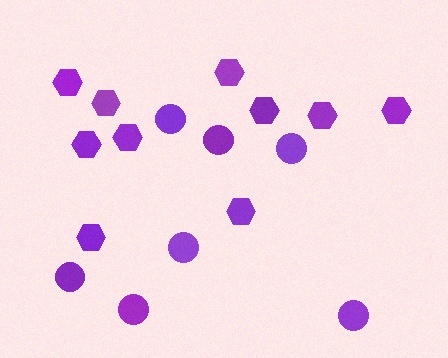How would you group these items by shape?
There are 2 groups: one group of circles (7) and one group of hexagons (10).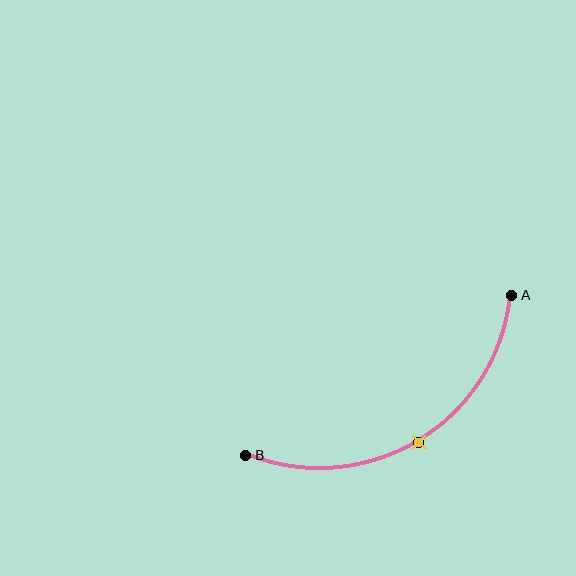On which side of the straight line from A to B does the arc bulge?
The arc bulges below the straight line connecting A and B.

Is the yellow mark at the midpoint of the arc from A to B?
Yes. The yellow mark lies on the arc at equal arc-length from both A and B — it is the arc midpoint.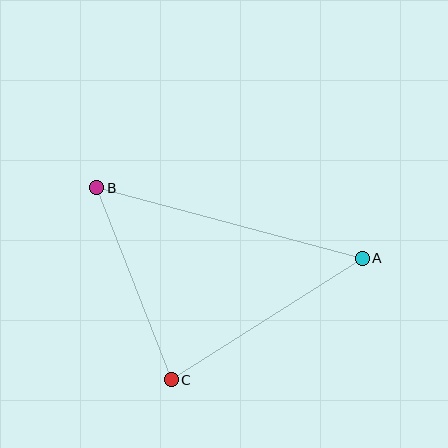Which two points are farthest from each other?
Points A and B are farthest from each other.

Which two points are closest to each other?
Points B and C are closest to each other.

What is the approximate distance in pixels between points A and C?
The distance between A and C is approximately 226 pixels.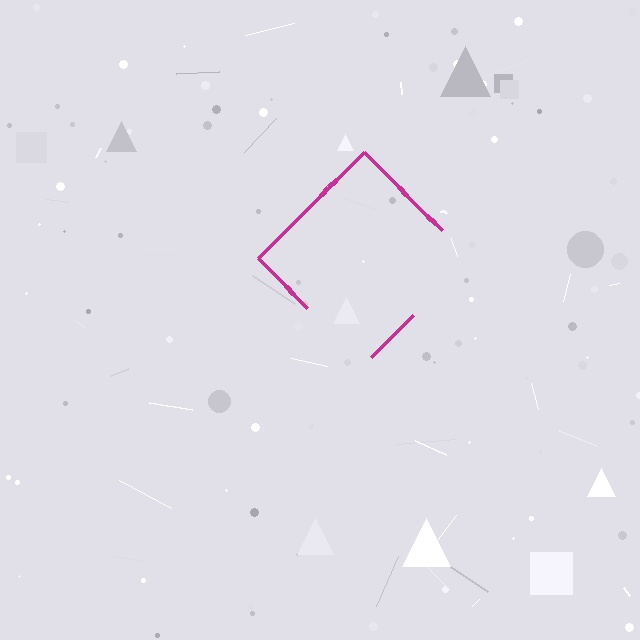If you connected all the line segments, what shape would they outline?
They would outline a diamond.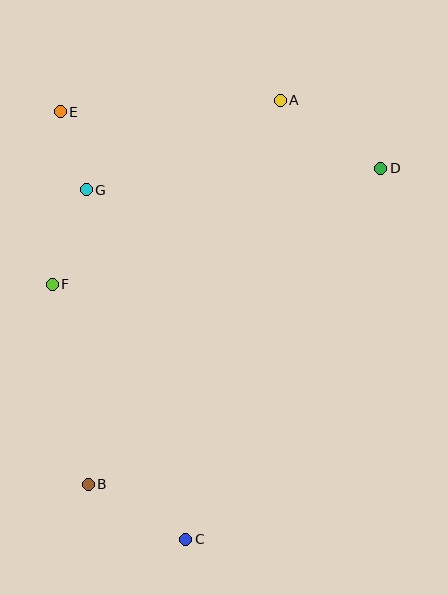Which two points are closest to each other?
Points E and G are closest to each other.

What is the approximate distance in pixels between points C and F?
The distance between C and F is approximately 288 pixels.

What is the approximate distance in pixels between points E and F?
The distance between E and F is approximately 173 pixels.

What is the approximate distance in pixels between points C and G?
The distance between C and G is approximately 363 pixels.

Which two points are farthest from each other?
Points A and C are farthest from each other.